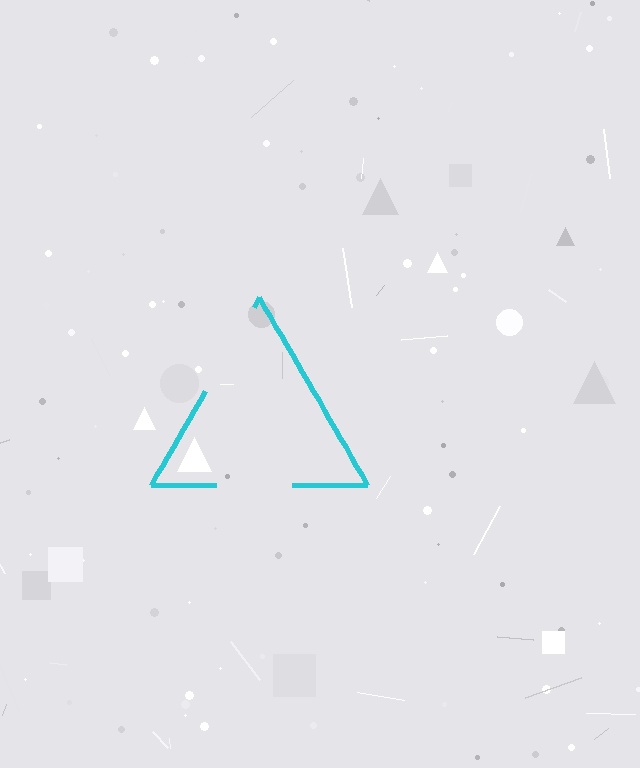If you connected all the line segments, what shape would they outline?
They would outline a triangle.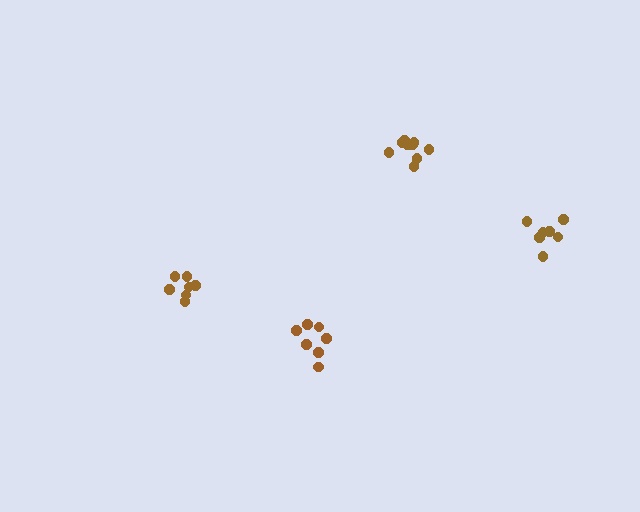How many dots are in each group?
Group 1: 7 dots, Group 2: 7 dots, Group 3: 7 dots, Group 4: 9 dots (30 total).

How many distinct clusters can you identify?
There are 4 distinct clusters.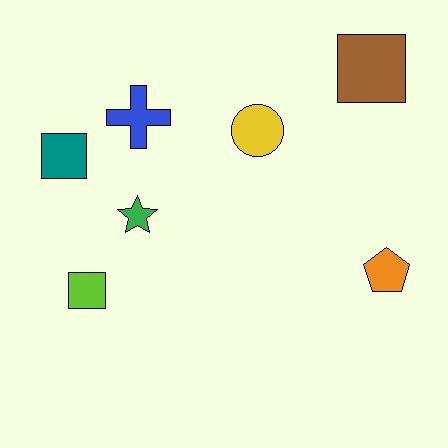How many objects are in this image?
There are 7 objects.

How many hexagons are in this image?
There are no hexagons.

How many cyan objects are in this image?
There are no cyan objects.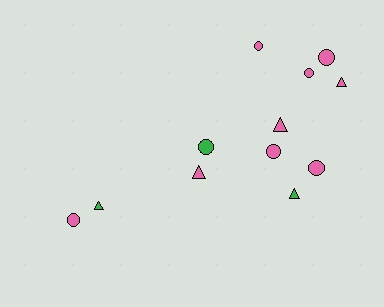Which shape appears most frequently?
Circle, with 7 objects.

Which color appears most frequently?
Pink, with 9 objects.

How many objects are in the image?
There are 12 objects.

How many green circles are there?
There is 1 green circle.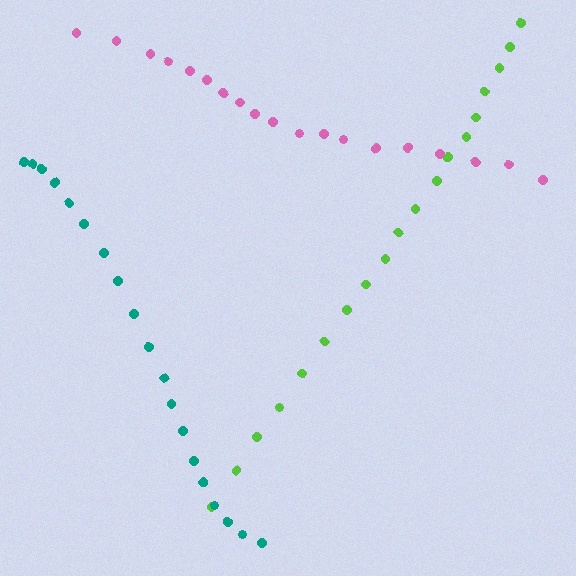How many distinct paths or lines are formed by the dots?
There are 3 distinct paths.